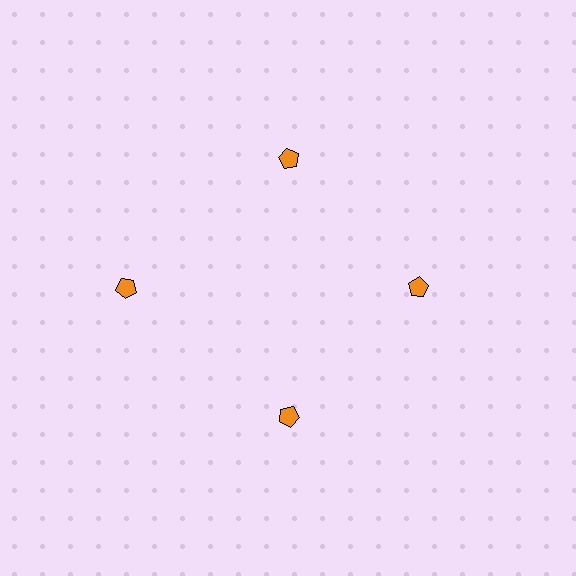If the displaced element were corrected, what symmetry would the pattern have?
It would have 4-fold rotational symmetry — the pattern would map onto itself every 90 degrees.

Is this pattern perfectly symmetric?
No. The 4 orange pentagons are arranged in a ring, but one element near the 9 o'clock position is pushed outward from the center, breaking the 4-fold rotational symmetry.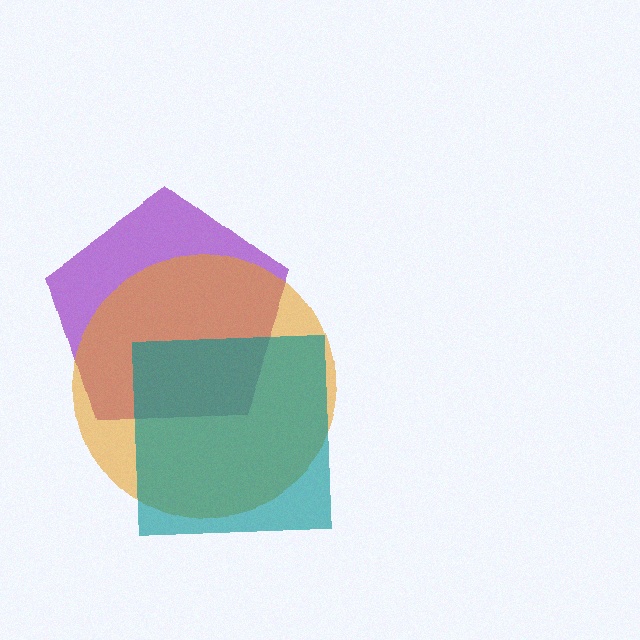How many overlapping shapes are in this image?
There are 3 overlapping shapes in the image.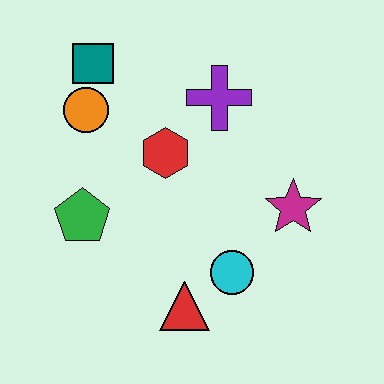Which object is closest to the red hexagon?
The purple cross is closest to the red hexagon.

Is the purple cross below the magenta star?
No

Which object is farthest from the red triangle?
The teal square is farthest from the red triangle.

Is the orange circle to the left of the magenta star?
Yes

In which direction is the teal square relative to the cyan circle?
The teal square is above the cyan circle.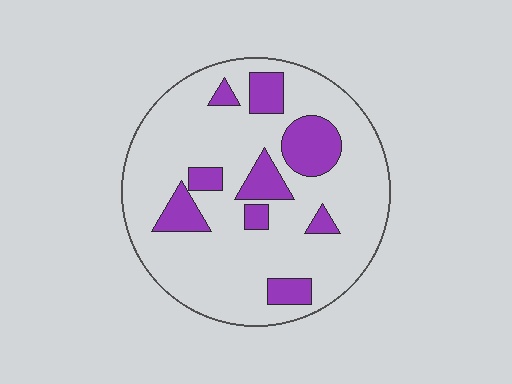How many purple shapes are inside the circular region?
9.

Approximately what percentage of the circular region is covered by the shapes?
Approximately 20%.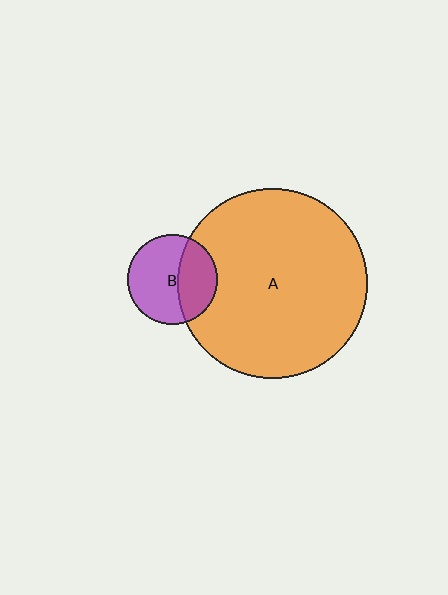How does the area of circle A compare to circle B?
Approximately 4.5 times.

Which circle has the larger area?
Circle A (orange).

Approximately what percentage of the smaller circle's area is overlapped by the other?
Approximately 40%.